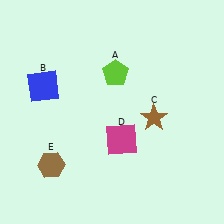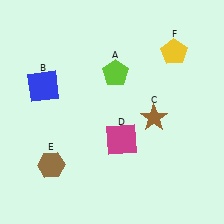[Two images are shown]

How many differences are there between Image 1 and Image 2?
There is 1 difference between the two images.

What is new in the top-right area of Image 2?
A yellow pentagon (F) was added in the top-right area of Image 2.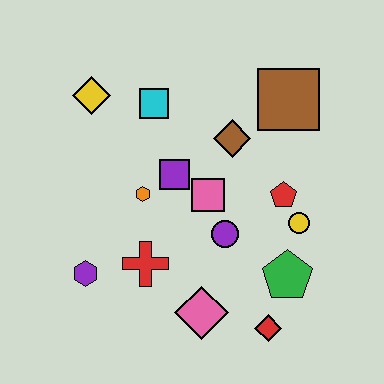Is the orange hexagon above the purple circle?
Yes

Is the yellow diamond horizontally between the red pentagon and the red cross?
No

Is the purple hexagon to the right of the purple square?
No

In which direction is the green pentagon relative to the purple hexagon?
The green pentagon is to the right of the purple hexagon.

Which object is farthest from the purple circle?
The yellow diamond is farthest from the purple circle.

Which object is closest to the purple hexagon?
The red cross is closest to the purple hexagon.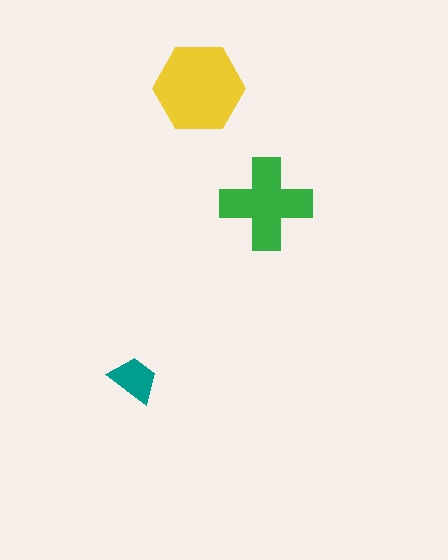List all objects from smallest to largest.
The teal trapezoid, the green cross, the yellow hexagon.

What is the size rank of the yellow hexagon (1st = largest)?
1st.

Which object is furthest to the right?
The green cross is rightmost.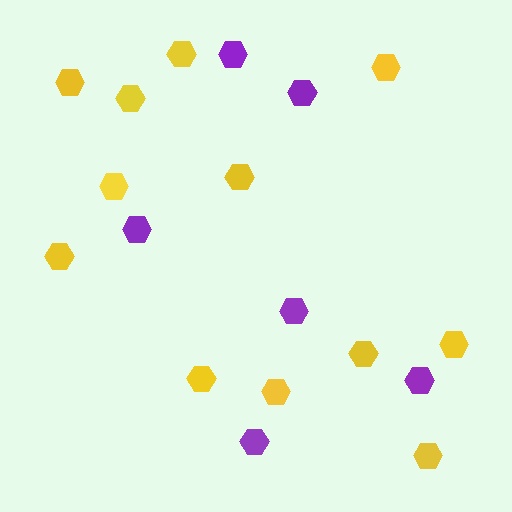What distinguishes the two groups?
There are 2 groups: one group of purple hexagons (6) and one group of yellow hexagons (12).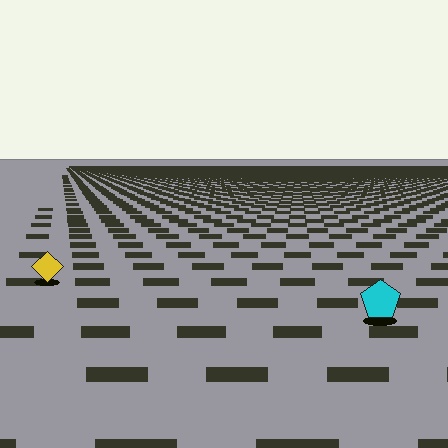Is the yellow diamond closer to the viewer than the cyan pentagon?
No. The cyan pentagon is closer — you can tell from the texture gradient: the ground texture is coarser near it.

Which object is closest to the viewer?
The cyan pentagon is closest. The texture marks near it are larger and more spread out.